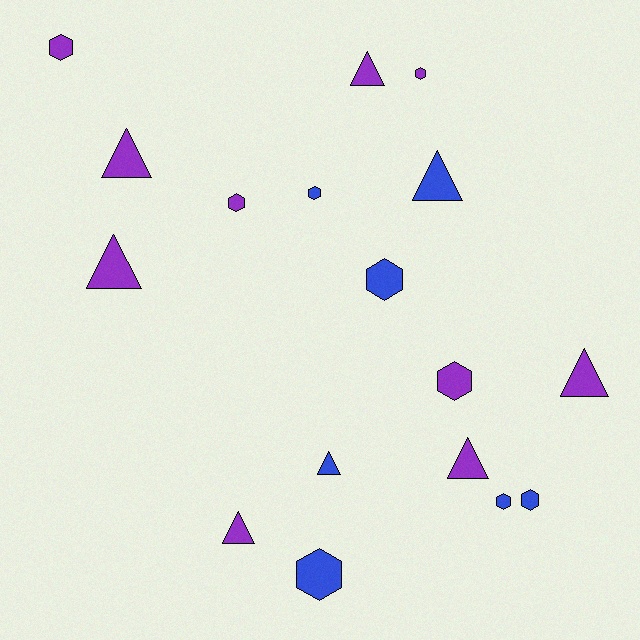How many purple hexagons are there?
There are 4 purple hexagons.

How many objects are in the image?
There are 17 objects.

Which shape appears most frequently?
Hexagon, with 9 objects.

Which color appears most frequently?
Purple, with 10 objects.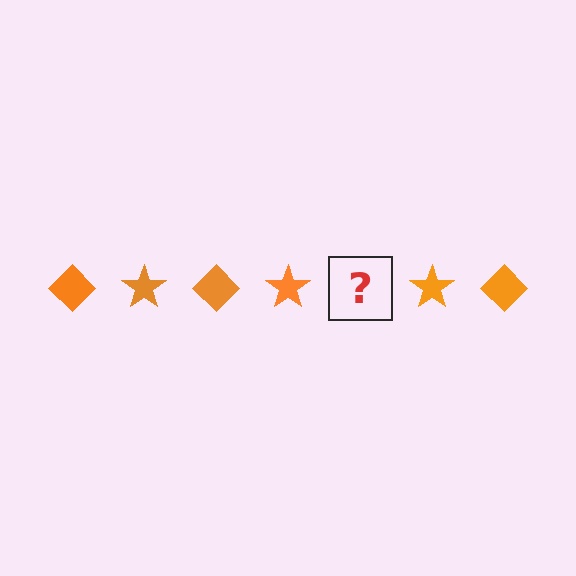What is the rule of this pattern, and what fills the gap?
The rule is that the pattern cycles through diamond, star shapes in orange. The gap should be filled with an orange diamond.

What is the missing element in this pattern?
The missing element is an orange diamond.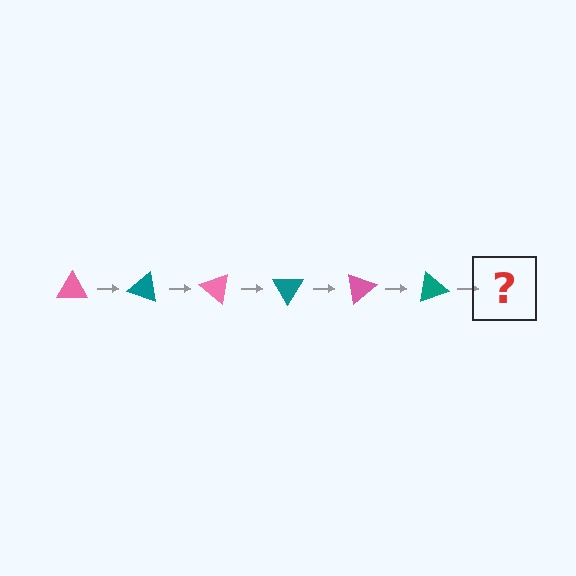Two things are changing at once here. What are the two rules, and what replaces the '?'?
The two rules are that it rotates 20 degrees each step and the color cycles through pink and teal. The '?' should be a pink triangle, rotated 120 degrees from the start.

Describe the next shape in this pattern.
It should be a pink triangle, rotated 120 degrees from the start.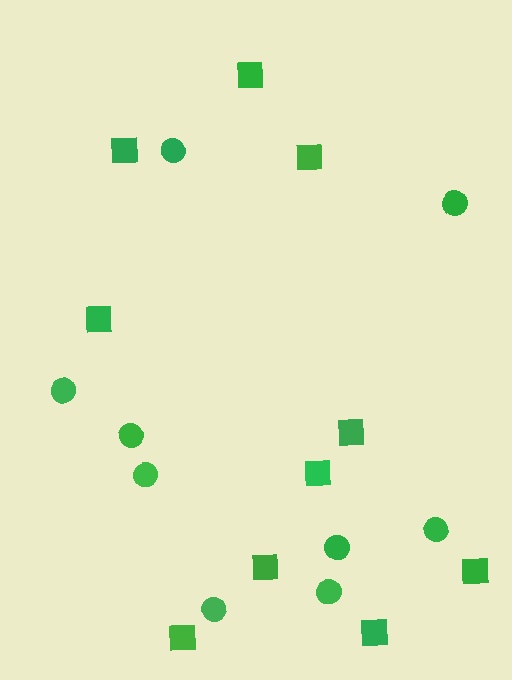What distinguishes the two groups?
There are 2 groups: one group of circles (9) and one group of squares (10).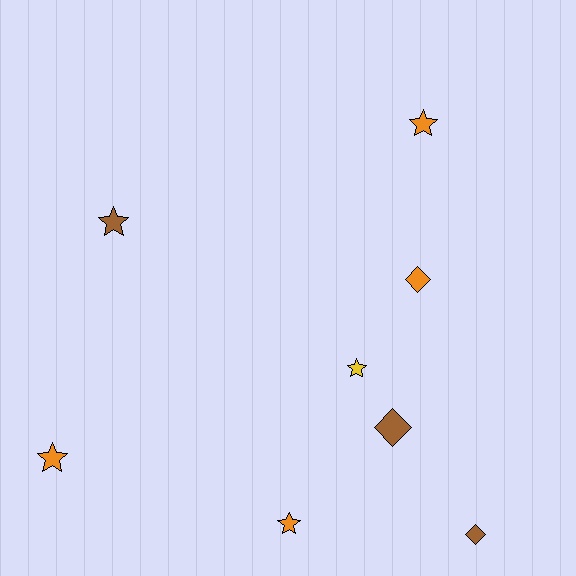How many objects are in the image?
There are 8 objects.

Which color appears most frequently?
Orange, with 4 objects.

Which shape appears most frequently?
Star, with 5 objects.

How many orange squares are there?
There are no orange squares.